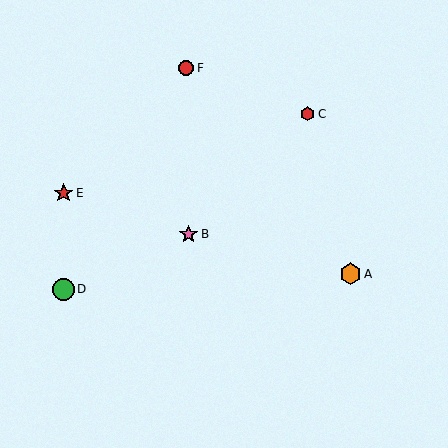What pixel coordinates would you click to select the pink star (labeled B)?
Click at (189, 234) to select the pink star B.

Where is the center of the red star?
The center of the red star is at (64, 193).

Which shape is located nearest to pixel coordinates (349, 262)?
The orange hexagon (labeled A) at (350, 274) is nearest to that location.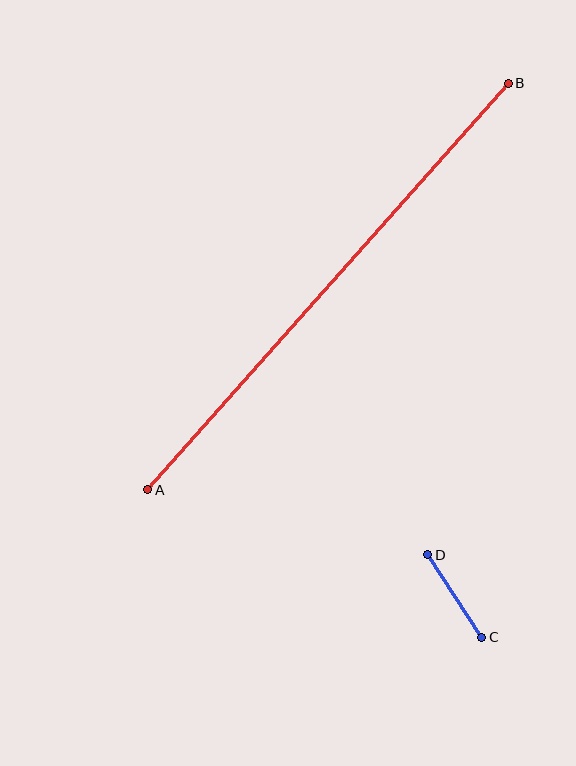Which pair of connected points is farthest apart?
Points A and B are farthest apart.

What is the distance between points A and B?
The distance is approximately 543 pixels.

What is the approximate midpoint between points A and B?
The midpoint is at approximately (328, 286) pixels.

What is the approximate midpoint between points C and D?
The midpoint is at approximately (455, 596) pixels.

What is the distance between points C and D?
The distance is approximately 99 pixels.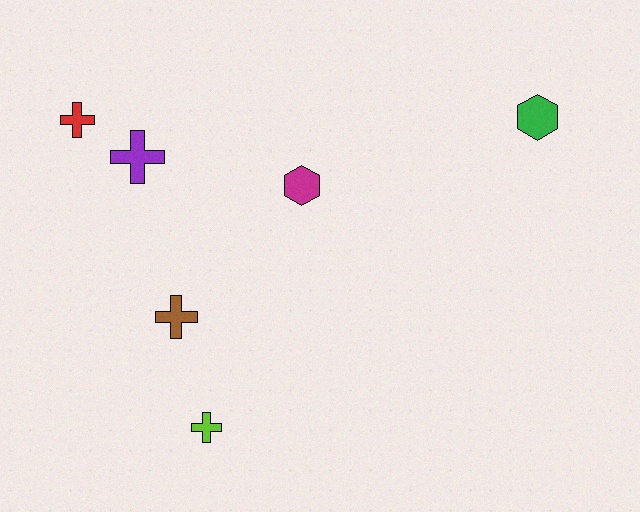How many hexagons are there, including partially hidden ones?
There are 2 hexagons.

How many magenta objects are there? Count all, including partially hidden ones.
There is 1 magenta object.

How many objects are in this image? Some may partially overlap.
There are 6 objects.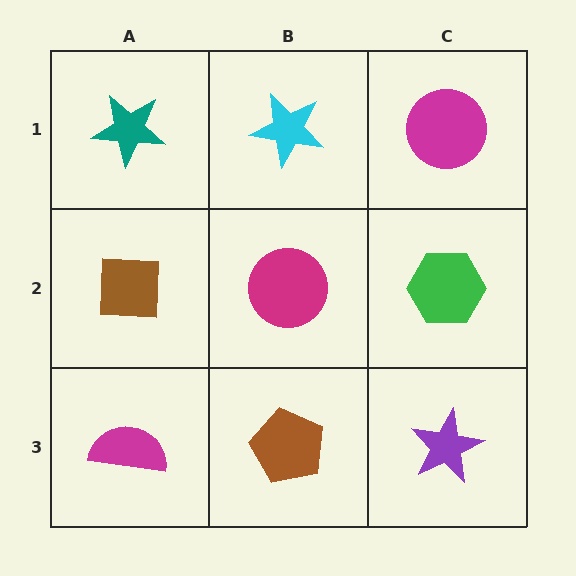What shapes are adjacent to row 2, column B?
A cyan star (row 1, column B), a brown pentagon (row 3, column B), a brown square (row 2, column A), a green hexagon (row 2, column C).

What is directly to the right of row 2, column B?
A green hexagon.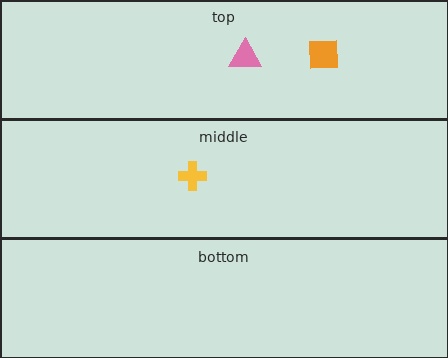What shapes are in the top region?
The orange square, the pink triangle.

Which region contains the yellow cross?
The middle region.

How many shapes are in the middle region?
1.